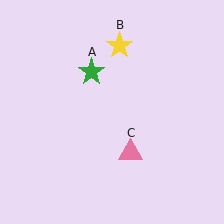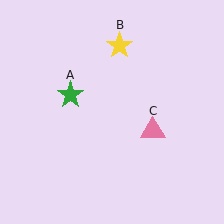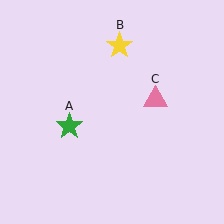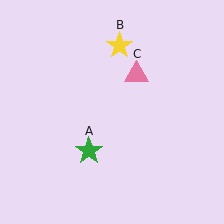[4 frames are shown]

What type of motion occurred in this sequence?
The green star (object A), pink triangle (object C) rotated counterclockwise around the center of the scene.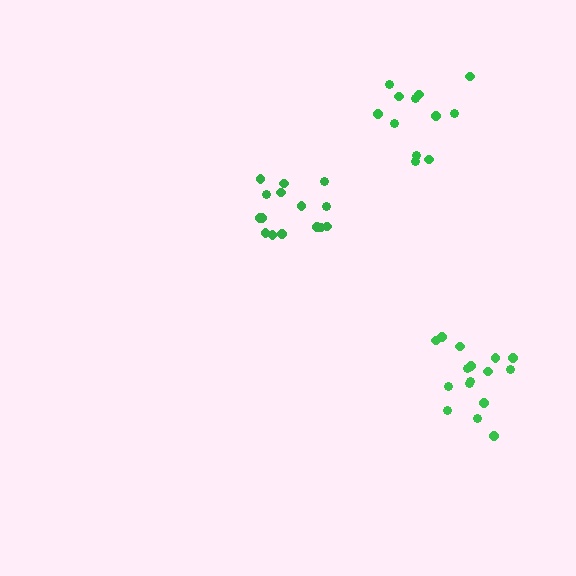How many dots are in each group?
Group 1: 15 dots, Group 2: 12 dots, Group 3: 16 dots (43 total).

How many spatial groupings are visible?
There are 3 spatial groupings.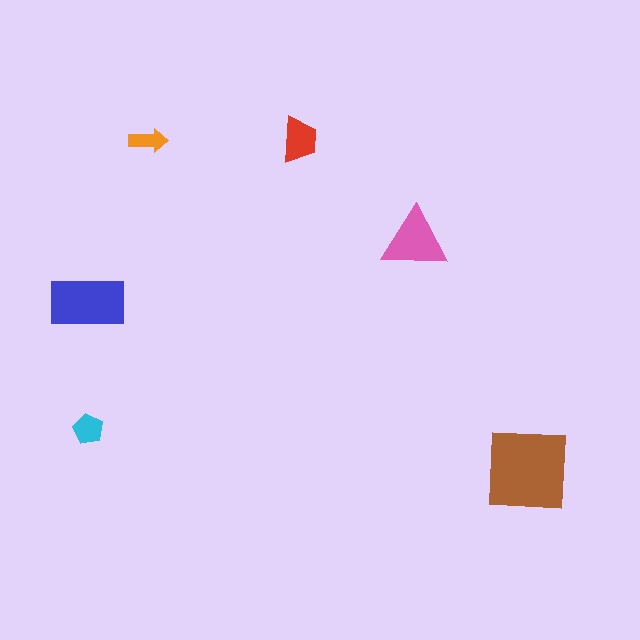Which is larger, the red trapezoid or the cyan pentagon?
The red trapezoid.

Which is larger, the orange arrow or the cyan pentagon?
The cyan pentagon.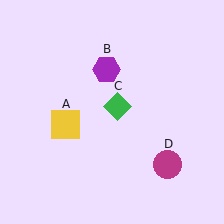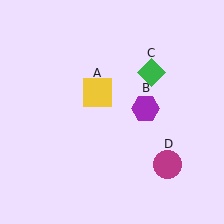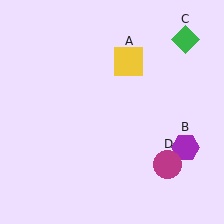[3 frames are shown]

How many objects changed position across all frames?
3 objects changed position: yellow square (object A), purple hexagon (object B), green diamond (object C).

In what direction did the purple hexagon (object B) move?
The purple hexagon (object B) moved down and to the right.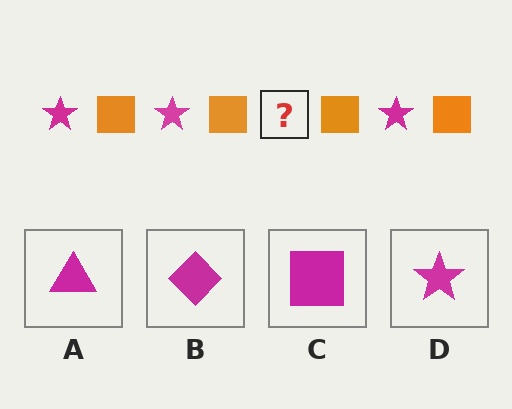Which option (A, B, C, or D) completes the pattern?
D.